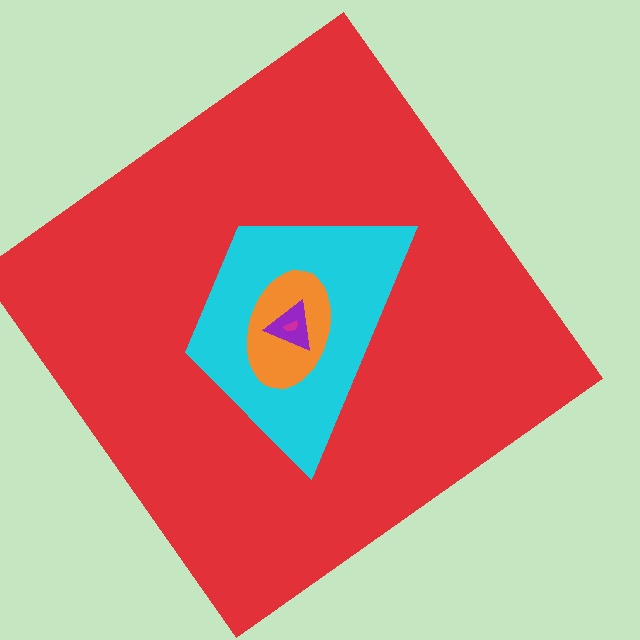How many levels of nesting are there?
5.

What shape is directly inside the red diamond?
The cyan trapezoid.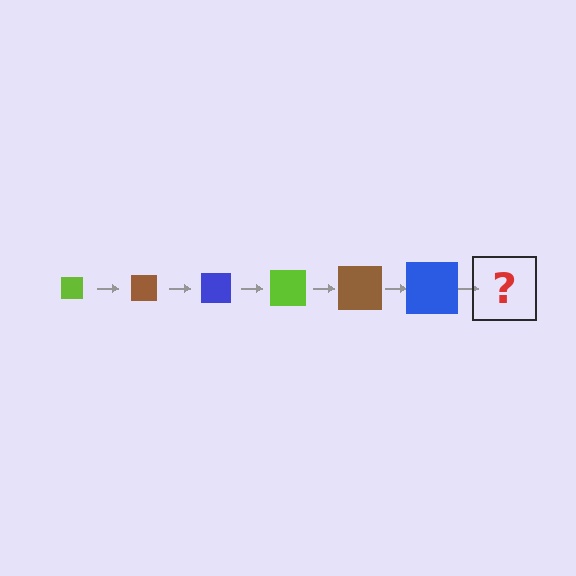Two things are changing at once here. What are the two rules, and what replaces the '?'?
The two rules are that the square grows larger each step and the color cycles through lime, brown, and blue. The '?' should be a lime square, larger than the previous one.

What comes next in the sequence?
The next element should be a lime square, larger than the previous one.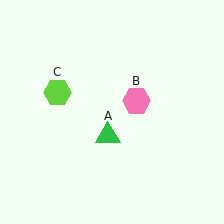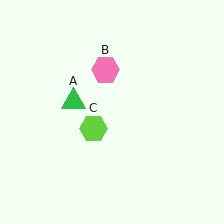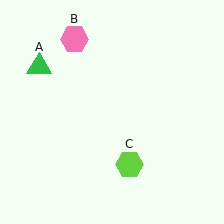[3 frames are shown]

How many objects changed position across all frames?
3 objects changed position: green triangle (object A), pink hexagon (object B), lime hexagon (object C).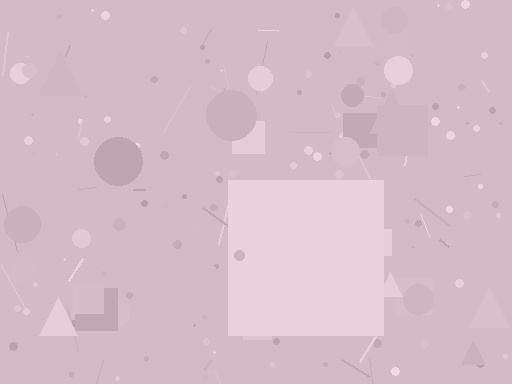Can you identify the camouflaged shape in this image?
The camouflaged shape is a square.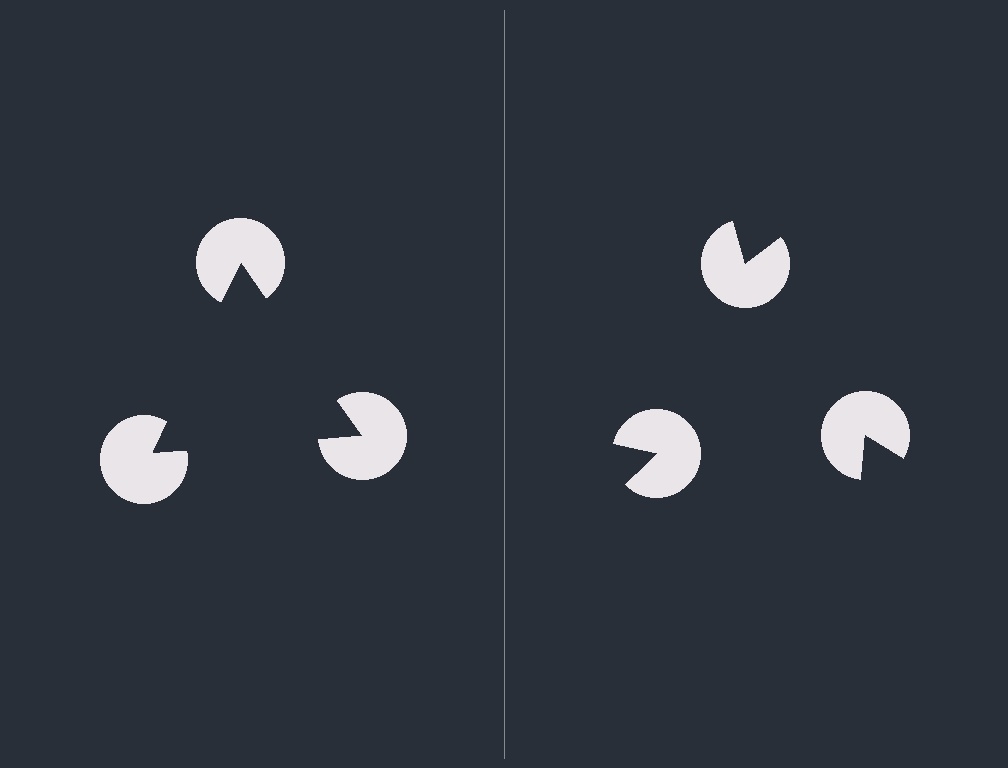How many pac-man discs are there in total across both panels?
6 — 3 on each side.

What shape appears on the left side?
An illusory triangle.